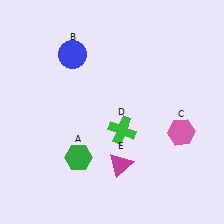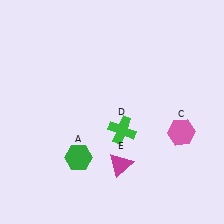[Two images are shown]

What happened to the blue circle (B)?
The blue circle (B) was removed in Image 2. It was in the top-left area of Image 1.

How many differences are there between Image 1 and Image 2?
There is 1 difference between the two images.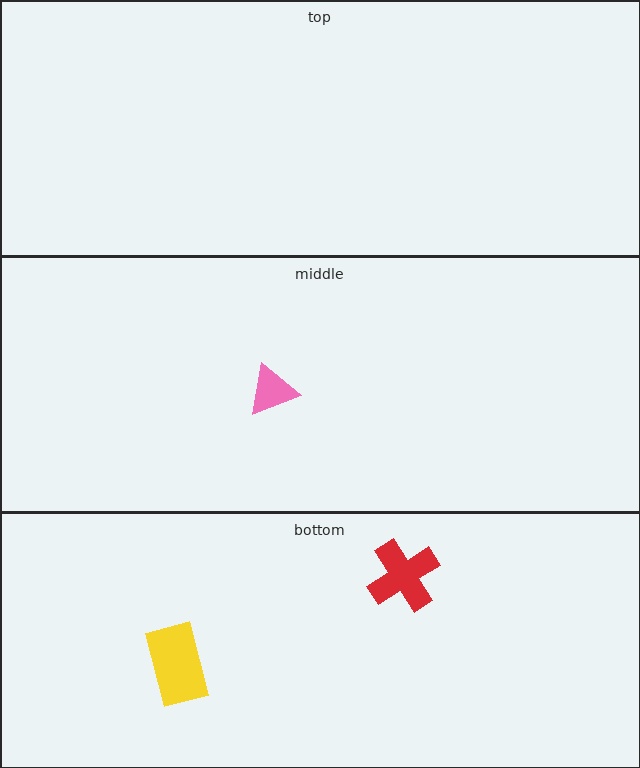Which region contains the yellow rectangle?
The bottom region.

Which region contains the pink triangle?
The middle region.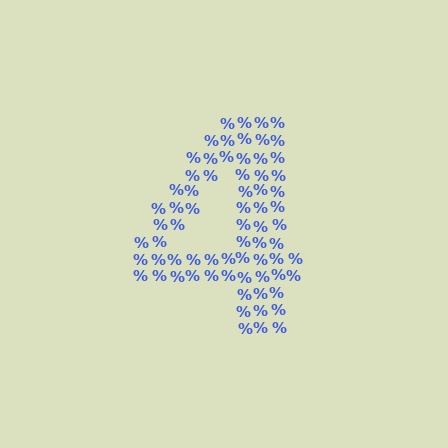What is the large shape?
The large shape is the digit 4.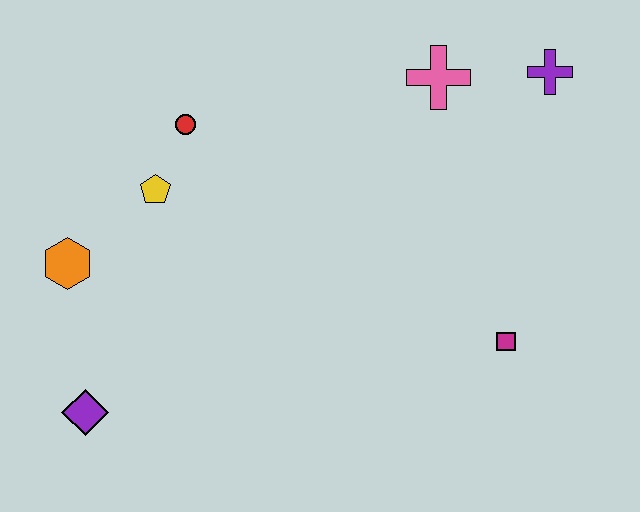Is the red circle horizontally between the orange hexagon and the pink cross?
Yes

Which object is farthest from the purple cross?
The purple diamond is farthest from the purple cross.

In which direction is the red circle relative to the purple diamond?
The red circle is above the purple diamond.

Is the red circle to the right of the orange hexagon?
Yes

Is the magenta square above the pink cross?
No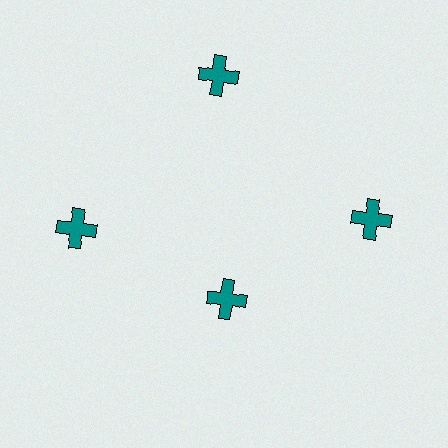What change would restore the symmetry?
The symmetry would be restored by moving it outward, back onto the ring so that all 4 crosses sit at equal angles and equal distance from the center.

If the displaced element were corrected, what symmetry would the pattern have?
It would have 4-fold rotational symmetry — the pattern would map onto itself every 90 degrees.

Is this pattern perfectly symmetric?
No. The 4 teal crosses are arranged in a ring, but one element near the 6 o'clock position is pulled inward toward the center, breaking the 4-fold rotational symmetry.